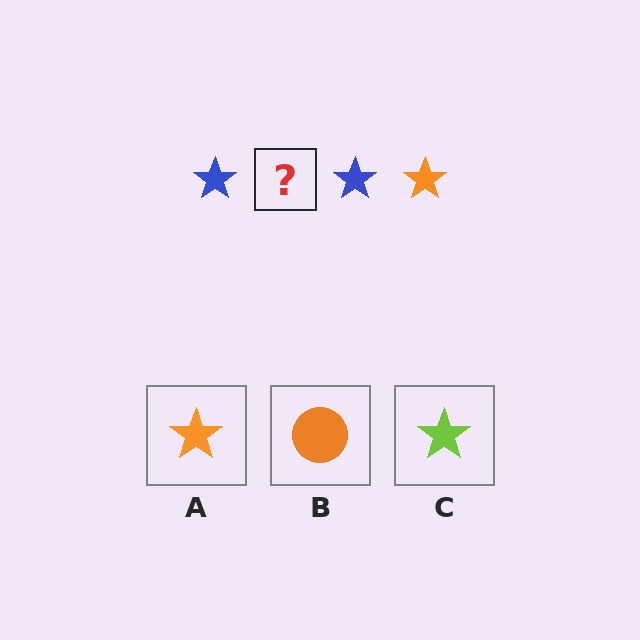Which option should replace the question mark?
Option A.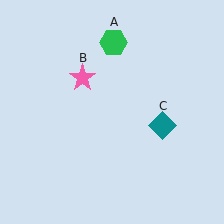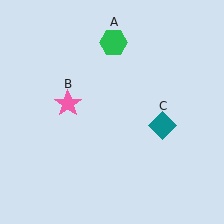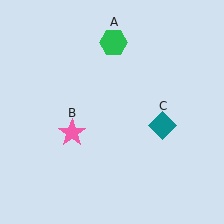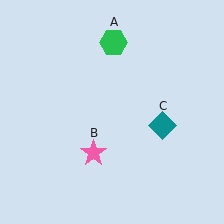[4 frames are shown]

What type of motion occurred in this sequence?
The pink star (object B) rotated counterclockwise around the center of the scene.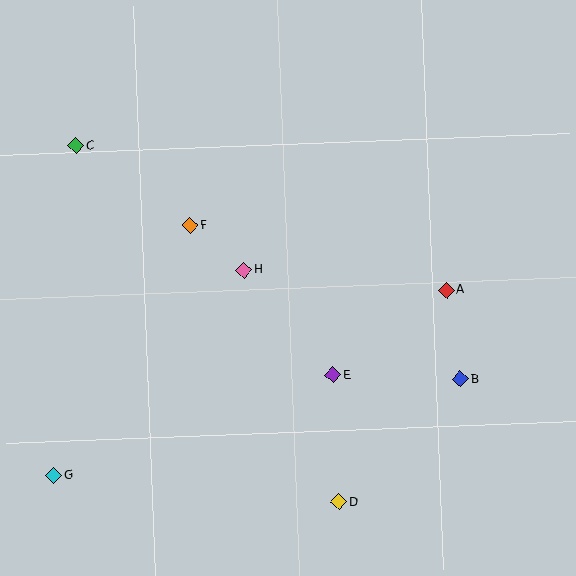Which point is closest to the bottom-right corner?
Point B is closest to the bottom-right corner.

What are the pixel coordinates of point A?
Point A is at (446, 290).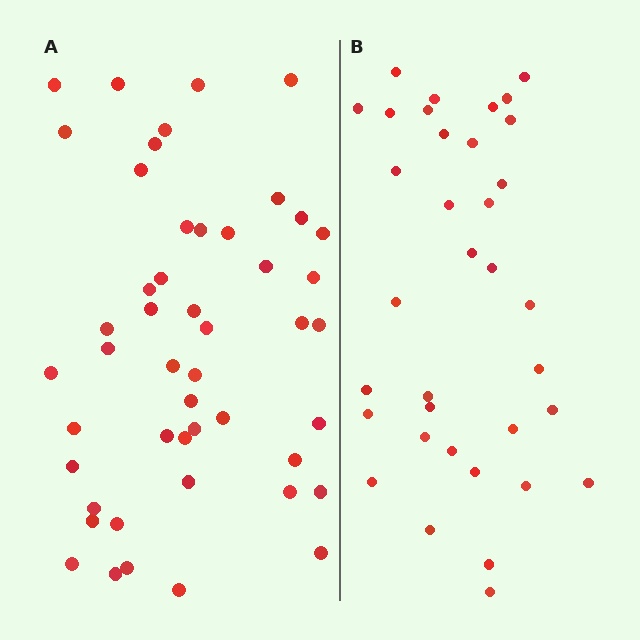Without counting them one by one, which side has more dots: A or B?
Region A (the left region) has more dots.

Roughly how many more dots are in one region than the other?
Region A has approximately 15 more dots than region B.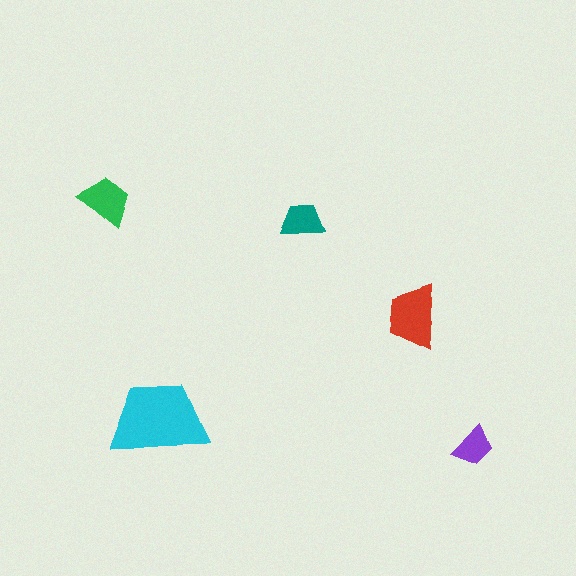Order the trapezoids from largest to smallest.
the cyan one, the red one, the green one, the teal one, the purple one.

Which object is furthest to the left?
The green trapezoid is leftmost.